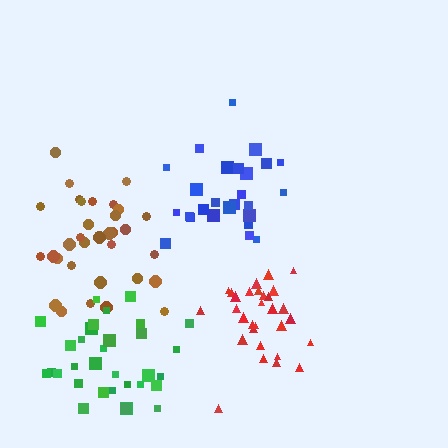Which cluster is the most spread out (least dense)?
Brown.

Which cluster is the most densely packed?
Blue.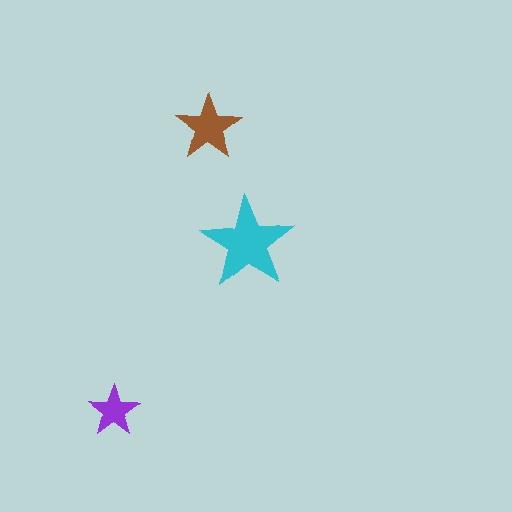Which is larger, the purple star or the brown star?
The brown one.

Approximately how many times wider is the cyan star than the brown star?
About 1.5 times wider.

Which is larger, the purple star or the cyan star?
The cyan one.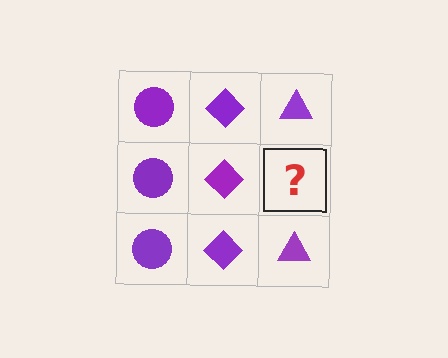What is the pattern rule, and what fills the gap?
The rule is that each column has a consistent shape. The gap should be filled with a purple triangle.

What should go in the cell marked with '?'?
The missing cell should contain a purple triangle.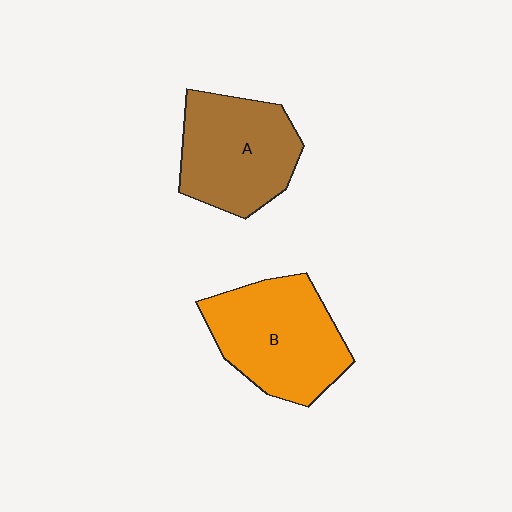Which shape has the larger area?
Shape B (orange).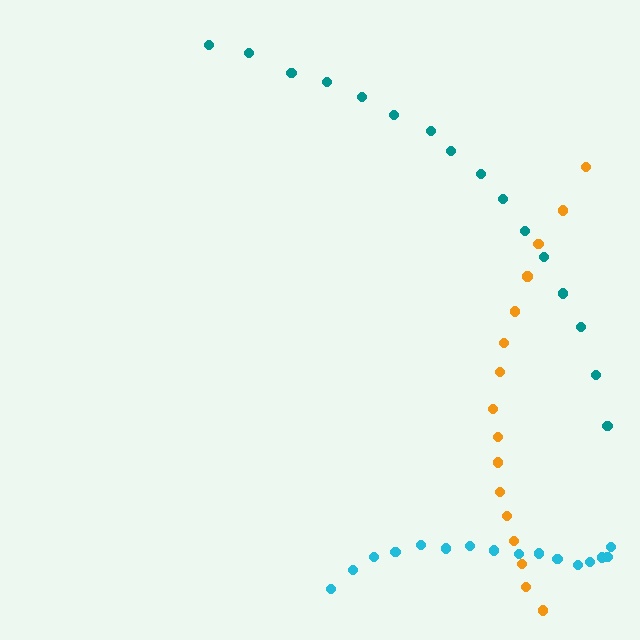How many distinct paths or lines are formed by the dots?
There are 3 distinct paths.